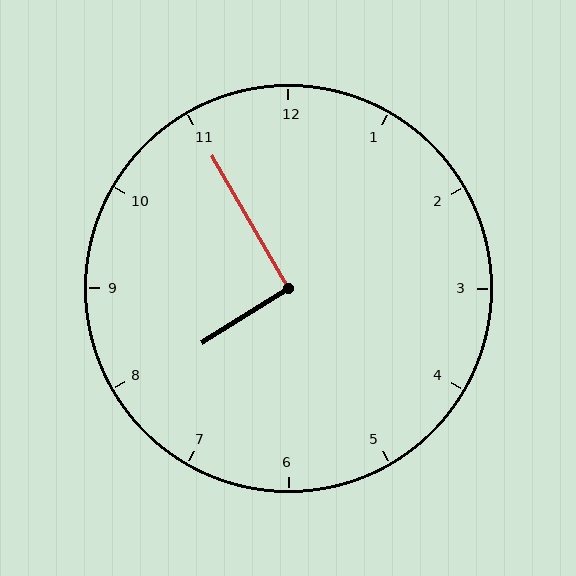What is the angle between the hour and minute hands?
Approximately 92 degrees.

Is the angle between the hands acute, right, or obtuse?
It is right.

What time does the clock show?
7:55.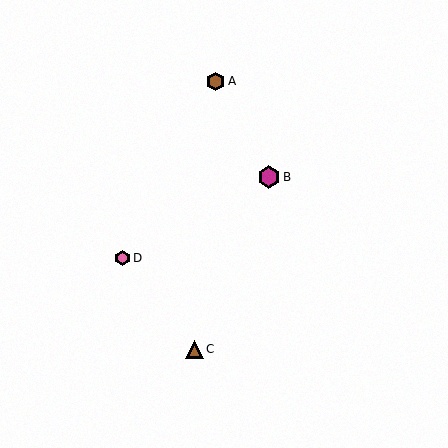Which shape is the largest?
The magenta hexagon (labeled B) is the largest.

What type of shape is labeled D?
Shape D is a pink hexagon.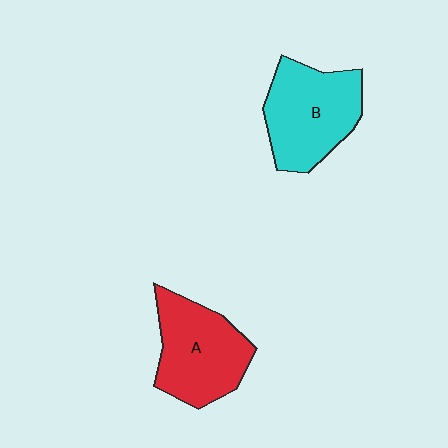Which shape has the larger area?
Shape B (cyan).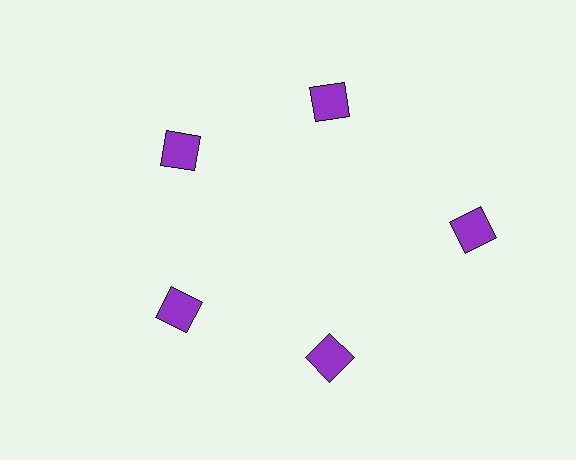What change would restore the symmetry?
The symmetry would be restored by moving it inward, back onto the ring so that all 5 diamonds sit at equal angles and equal distance from the center.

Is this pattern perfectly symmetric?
No. The 5 purple diamonds are arranged in a ring, but one element near the 3 o'clock position is pushed outward from the center, breaking the 5-fold rotational symmetry.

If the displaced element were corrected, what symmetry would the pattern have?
It would have 5-fold rotational symmetry — the pattern would map onto itself every 72 degrees.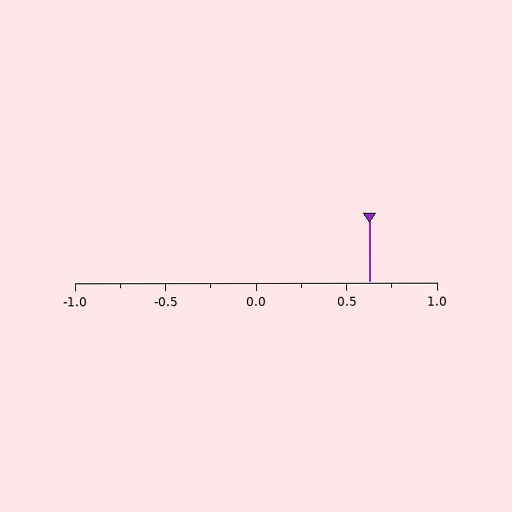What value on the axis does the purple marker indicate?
The marker indicates approximately 0.62.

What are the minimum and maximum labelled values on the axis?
The axis runs from -1.0 to 1.0.